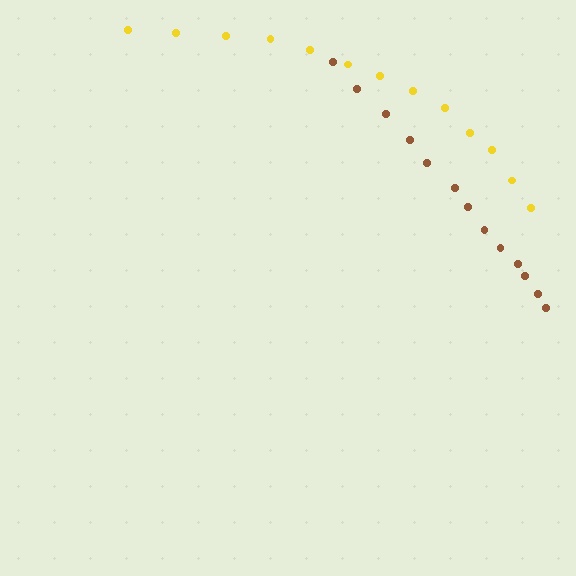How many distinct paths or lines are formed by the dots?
There are 2 distinct paths.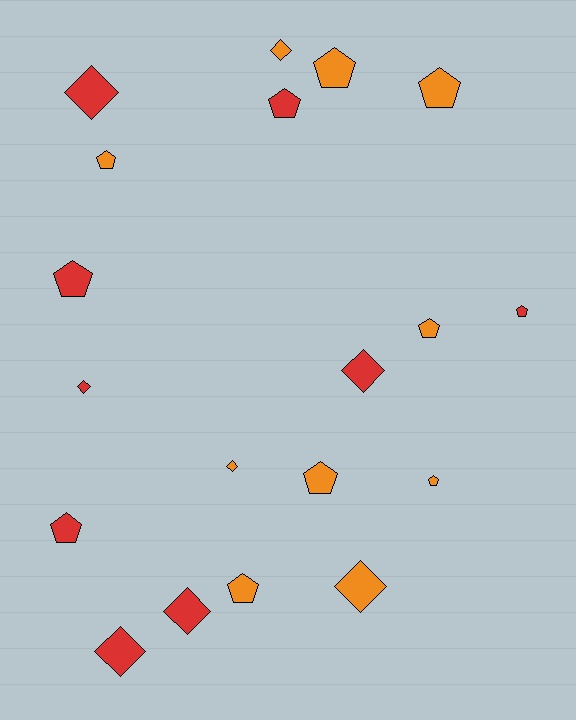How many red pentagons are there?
There are 4 red pentagons.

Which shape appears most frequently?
Pentagon, with 11 objects.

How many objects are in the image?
There are 19 objects.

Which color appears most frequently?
Orange, with 10 objects.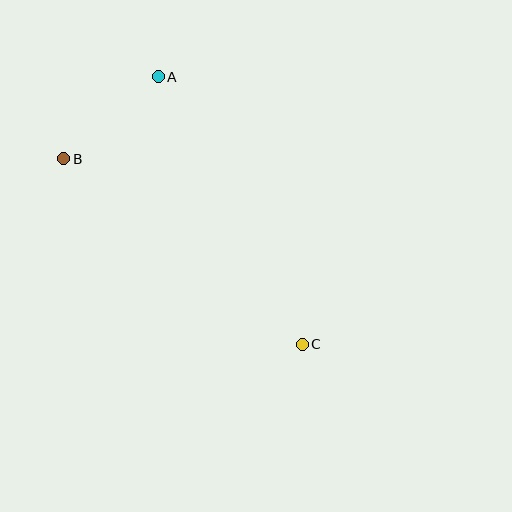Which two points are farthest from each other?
Points A and C are farthest from each other.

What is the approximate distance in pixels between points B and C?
The distance between B and C is approximately 302 pixels.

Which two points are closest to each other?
Points A and B are closest to each other.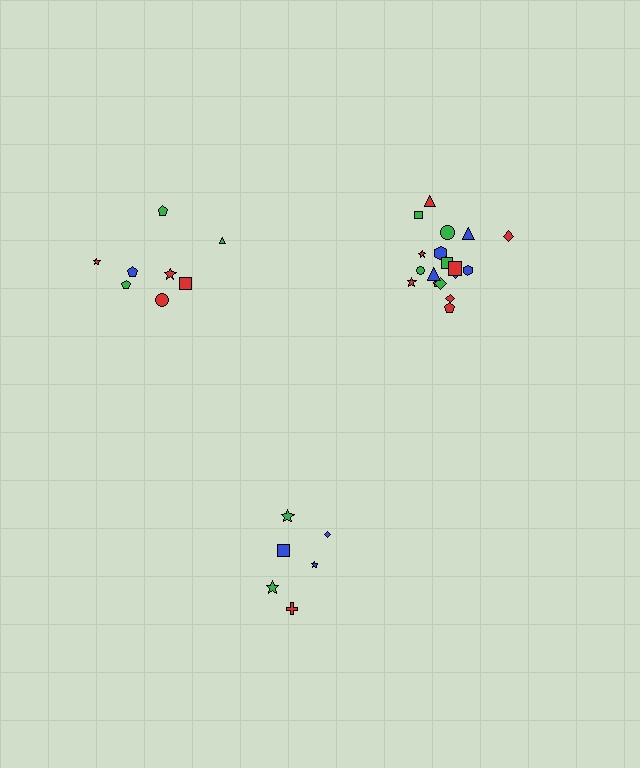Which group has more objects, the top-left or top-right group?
The top-right group.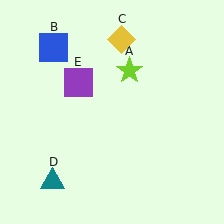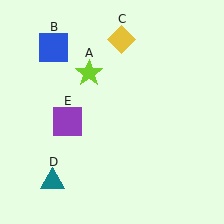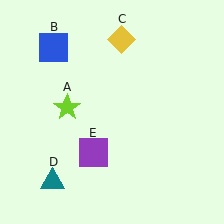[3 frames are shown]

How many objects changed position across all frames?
2 objects changed position: lime star (object A), purple square (object E).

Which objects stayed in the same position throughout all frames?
Blue square (object B) and yellow diamond (object C) and teal triangle (object D) remained stationary.